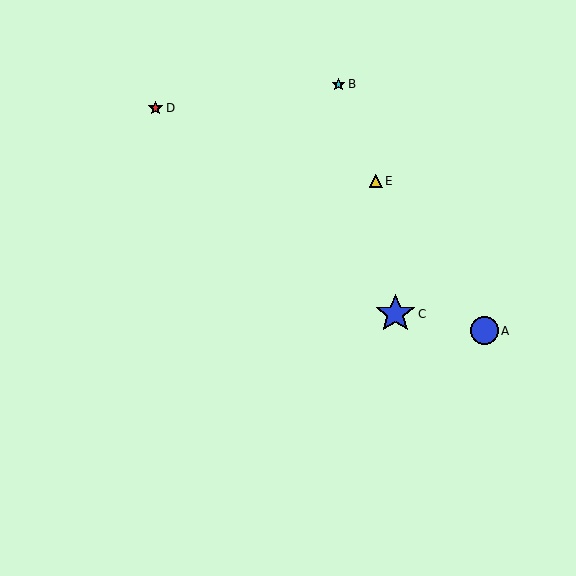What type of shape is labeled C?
Shape C is a blue star.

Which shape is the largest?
The blue star (labeled C) is the largest.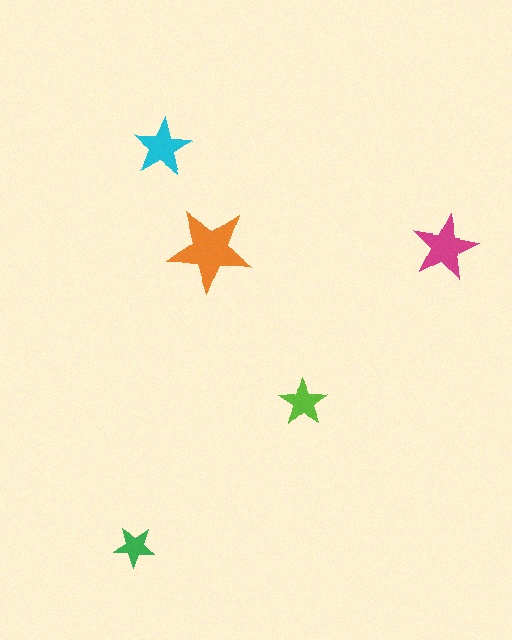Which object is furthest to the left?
The green star is leftmost.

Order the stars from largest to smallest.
the orange one, the magenta one, the cyan one, the lime one, the green one.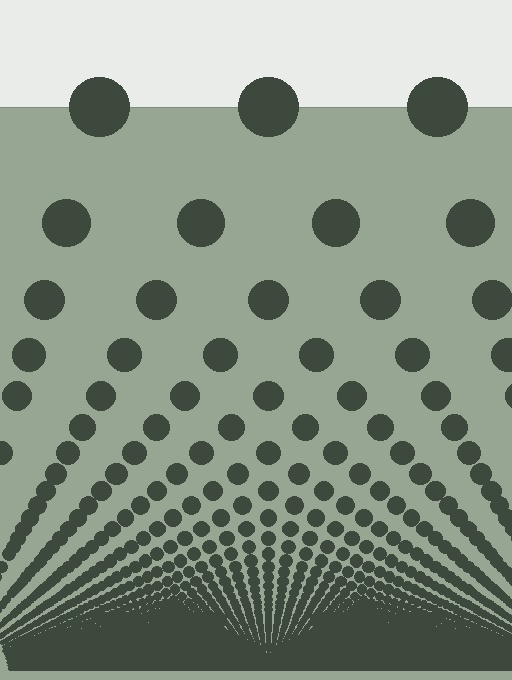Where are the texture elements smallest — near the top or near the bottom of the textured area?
Near the bottom.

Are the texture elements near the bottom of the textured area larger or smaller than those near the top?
Smaller. The gradient is inverted — elements near the bottom are smaller and denser.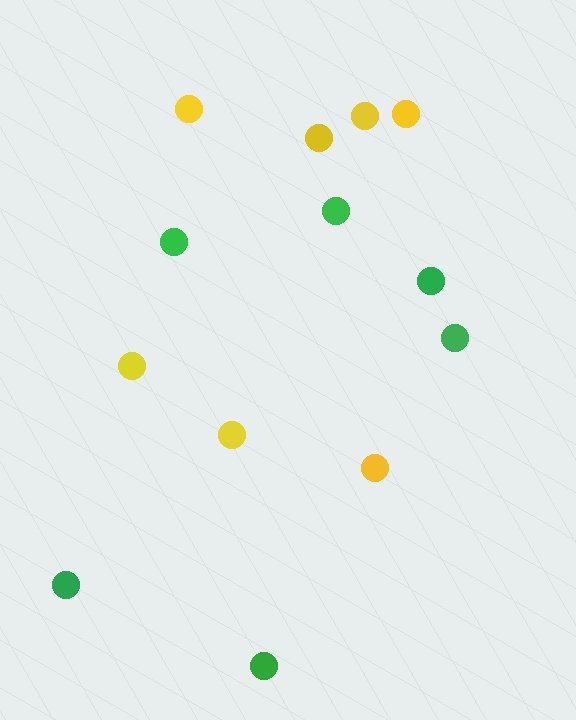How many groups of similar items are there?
There are 2 groups: one group of green circles (6) and one group of yellow circles (7).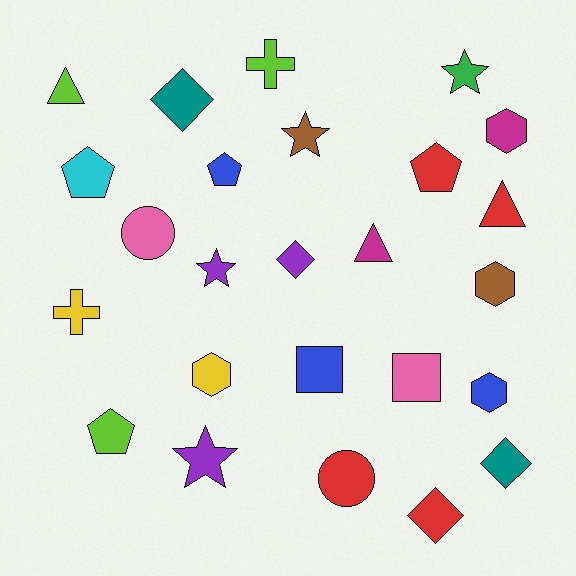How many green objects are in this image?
There is 1 green object.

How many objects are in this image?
There are 25 objects.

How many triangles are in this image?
There are 3 triangles.